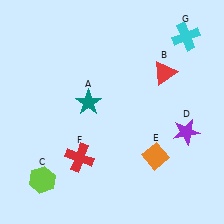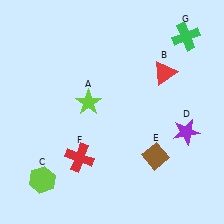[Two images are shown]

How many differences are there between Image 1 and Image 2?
There are 3 differences between the two images.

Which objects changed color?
A changed from teal to lime. E changed from orange to brown. G changed from cyan to green.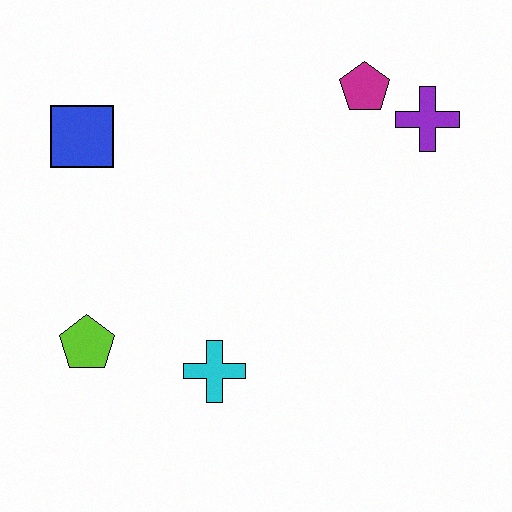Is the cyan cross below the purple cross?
Yes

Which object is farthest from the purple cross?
The lime pentagon is farthest from the purple cross.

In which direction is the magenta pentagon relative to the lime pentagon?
The magenta pentagon is to the right of the lime pentagon.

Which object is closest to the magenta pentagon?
The purple cross is closest to the magenta pentagon.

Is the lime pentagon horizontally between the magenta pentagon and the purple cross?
No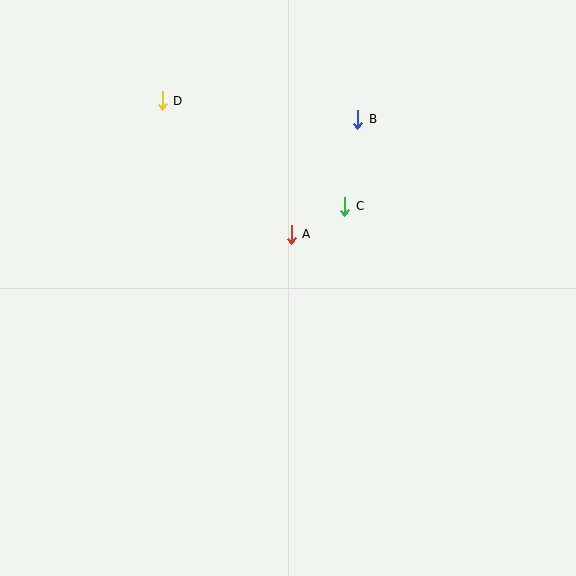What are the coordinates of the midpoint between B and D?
The midpoint between B and D is at (260, 110).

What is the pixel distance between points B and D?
The distance between B and D is 196 pixels.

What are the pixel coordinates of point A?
Point A is at (291, 234).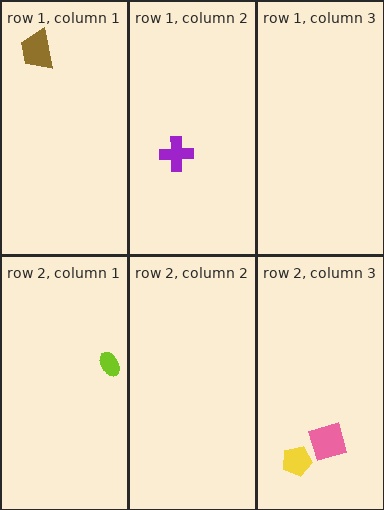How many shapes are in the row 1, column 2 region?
1.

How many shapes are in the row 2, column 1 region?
1.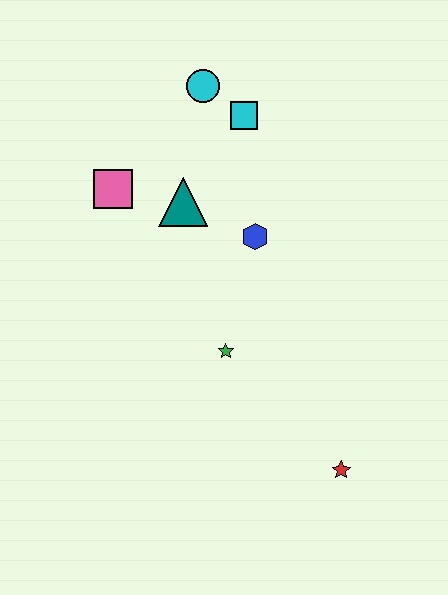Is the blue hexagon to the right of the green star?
Yes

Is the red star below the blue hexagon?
Yes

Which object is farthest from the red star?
The cyan circle is farthest from the red star.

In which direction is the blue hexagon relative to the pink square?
The blue hexagon is to the right of the pink square.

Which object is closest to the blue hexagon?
The teal triangle is closest to the blue hexagon.